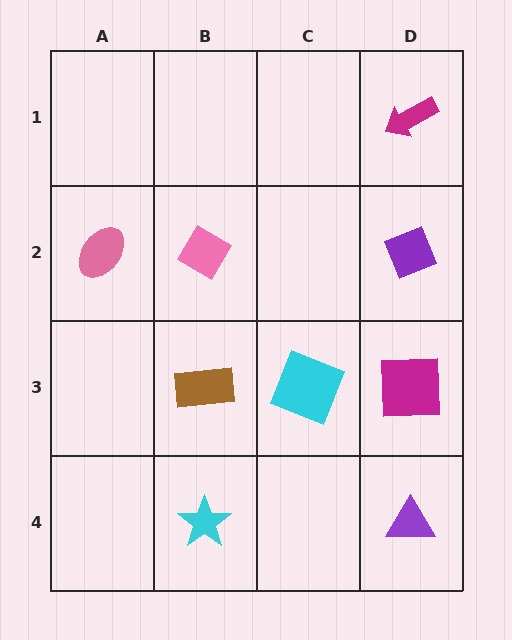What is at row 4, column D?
A purple triangle.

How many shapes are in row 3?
3 shapes.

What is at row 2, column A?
A pink ellipse.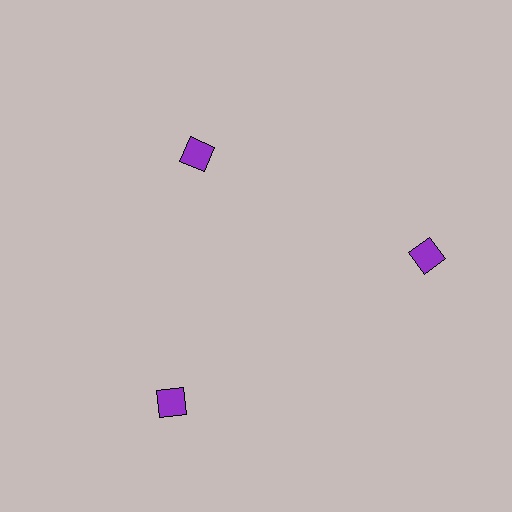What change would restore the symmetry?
The symmetry would be restored by moving it outward, back onto the ring so that all 3 squares sit at equal angles and equal distance from the center.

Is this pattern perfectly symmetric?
No. The 3 purple squares are arranged in a ring, but one element near the 11 o'clock position is pulled inward toward the center, breaking the 3-fold rotational symmetry.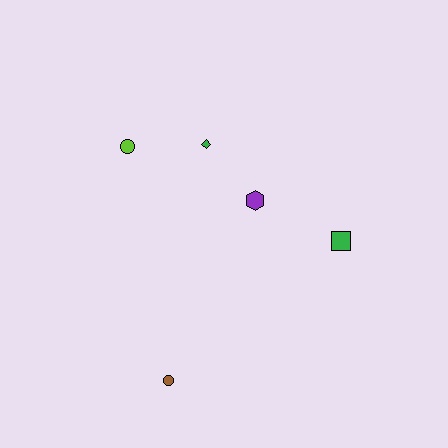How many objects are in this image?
There are 5 objects.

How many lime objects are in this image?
There is 1 lime object.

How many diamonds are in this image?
There is 1 diamond.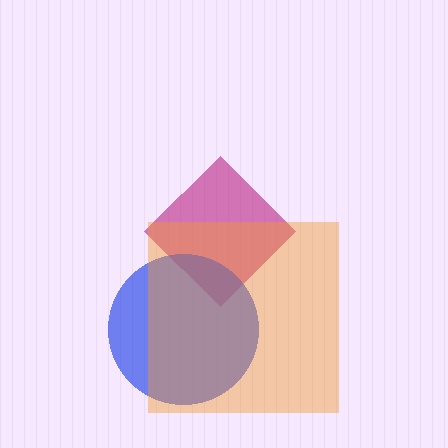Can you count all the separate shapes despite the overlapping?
Yes, there are 3 separate shapes.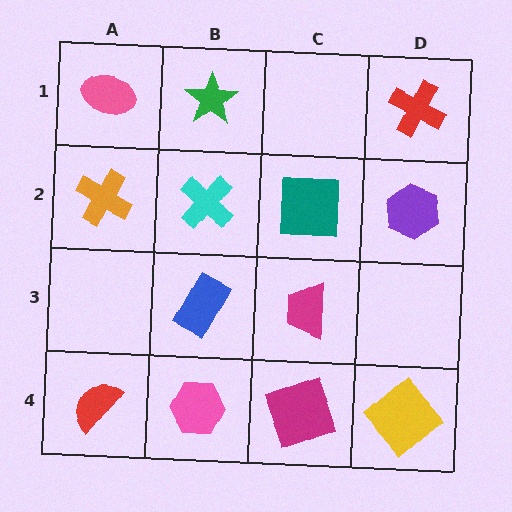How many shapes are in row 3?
2 shapes.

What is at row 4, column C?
A magenta square.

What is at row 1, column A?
A pink ellipse.